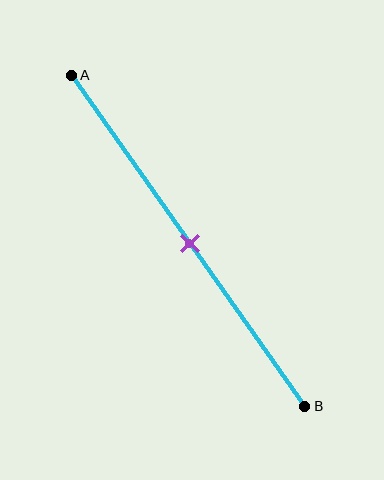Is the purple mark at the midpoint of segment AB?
Yes, the mark is approximately at the midpoint.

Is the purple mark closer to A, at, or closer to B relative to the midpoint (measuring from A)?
The purple mark is approximately at the midpoint of segment AB.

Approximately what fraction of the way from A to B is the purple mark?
The purple mark is approximately 50% of the way from A to B.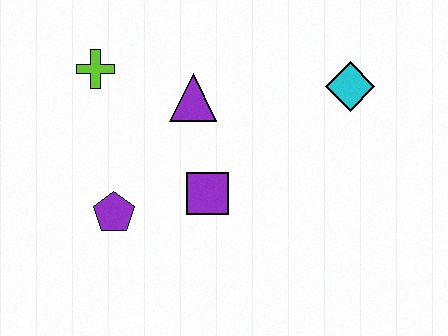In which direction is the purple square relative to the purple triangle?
The purple square is below the purple triangle.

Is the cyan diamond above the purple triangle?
Yes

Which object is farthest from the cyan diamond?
The purple pentagon is farthest from the cyan diamond.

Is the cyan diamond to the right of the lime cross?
Yes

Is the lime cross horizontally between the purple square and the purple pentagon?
No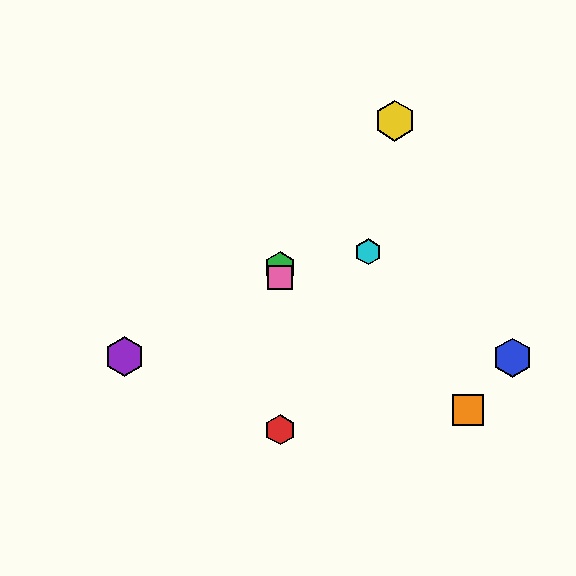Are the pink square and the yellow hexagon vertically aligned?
No, the pink square is at x≈280 and the yellow hexagon is at x≈395.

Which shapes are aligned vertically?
The red hexagon, the green hexagon, the pink square are aligned vertically.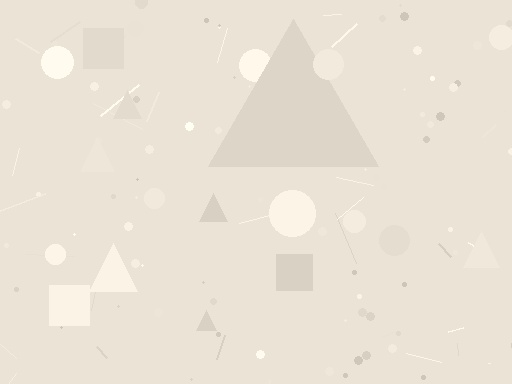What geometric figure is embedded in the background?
A triangle is embedded in the background.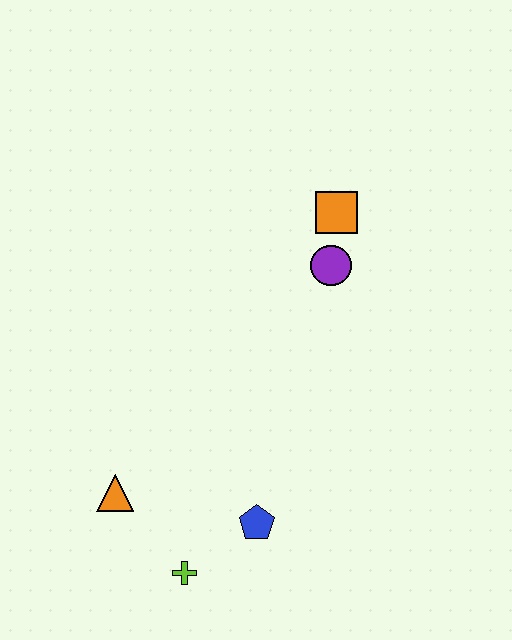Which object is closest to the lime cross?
The blue pentagon is closest to the lime cross.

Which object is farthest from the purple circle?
The lime cross is farthest from the purple circle.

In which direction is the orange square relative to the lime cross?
The orange square is above the lime cross.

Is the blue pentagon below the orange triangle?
Yes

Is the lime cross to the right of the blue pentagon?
No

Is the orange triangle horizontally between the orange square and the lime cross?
No